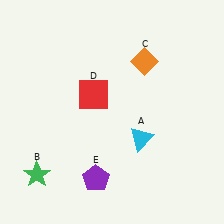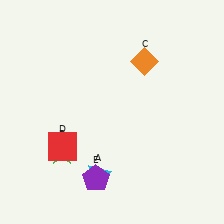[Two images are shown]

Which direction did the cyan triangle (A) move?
The cyan triangle (A) moved left.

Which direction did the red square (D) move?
The red square (D) moved down.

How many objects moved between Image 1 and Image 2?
3 objects moved between the two images.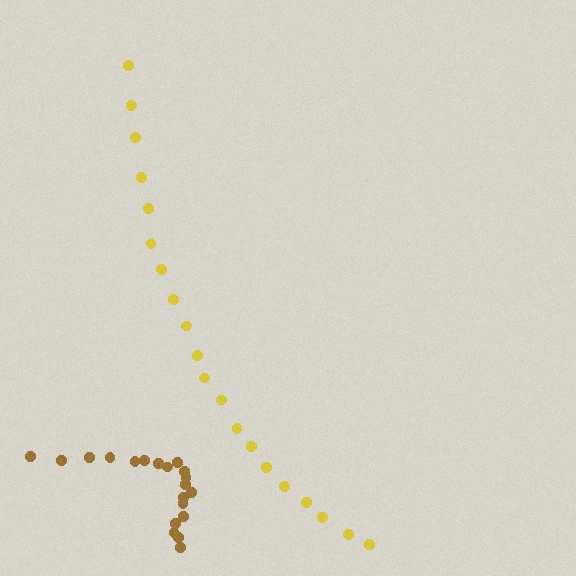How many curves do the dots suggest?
There are 2 distinct paths.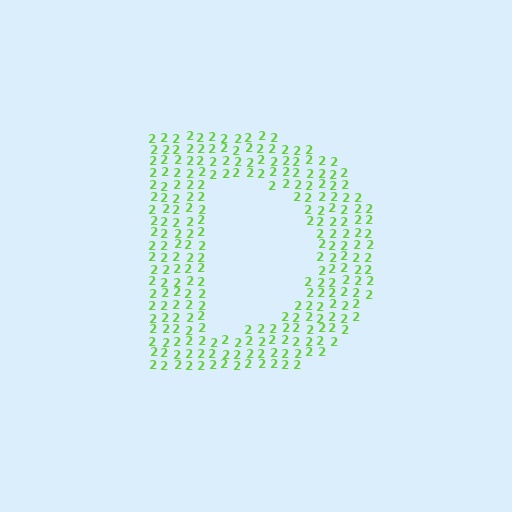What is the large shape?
The large shape is the letter D.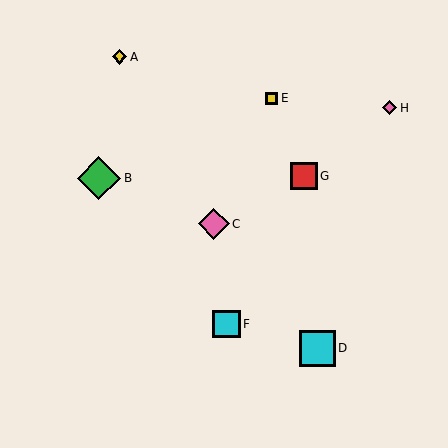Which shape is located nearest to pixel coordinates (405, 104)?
The pink diamond (labeled H) at (390, 108) is nearest to that location.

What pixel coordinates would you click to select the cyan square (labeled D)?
Click at (317, 348) to select the cyan square D.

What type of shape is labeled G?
Shape G is a red square.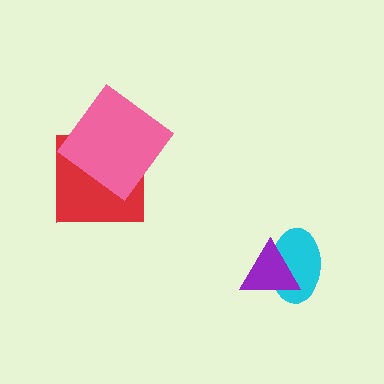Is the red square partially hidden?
Yes, it is partially covered by another shape.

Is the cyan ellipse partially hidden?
Yes, it is partially covered by another shape.